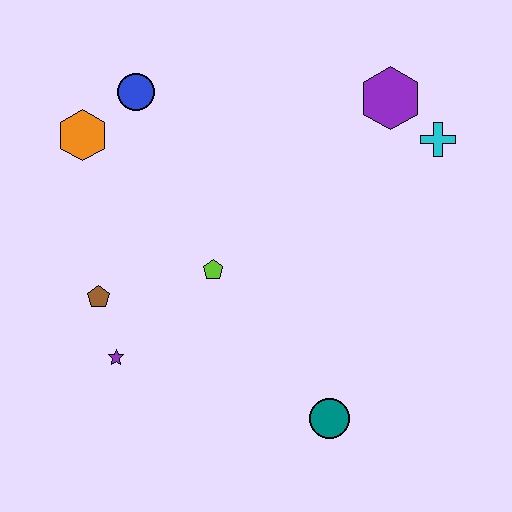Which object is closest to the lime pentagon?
The brown pentagon is closest to the lime pentagon.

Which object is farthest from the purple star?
The cyan cross is farthest from the purple star.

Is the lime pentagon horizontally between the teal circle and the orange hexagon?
Yes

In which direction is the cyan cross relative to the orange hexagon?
The cyan cross is to the right of the orange hexagon.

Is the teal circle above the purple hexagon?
No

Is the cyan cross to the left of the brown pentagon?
No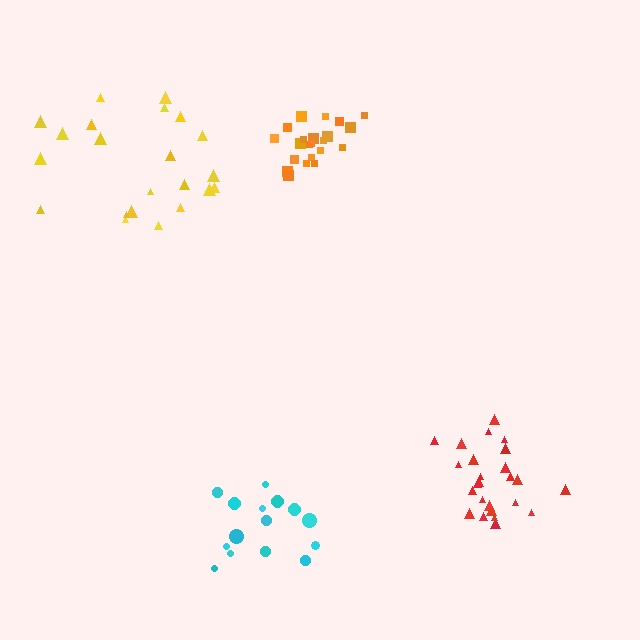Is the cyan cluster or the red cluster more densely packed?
Red.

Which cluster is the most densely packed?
Orange.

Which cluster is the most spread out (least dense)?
Yellow.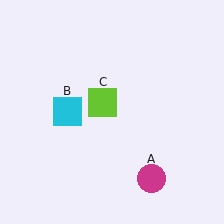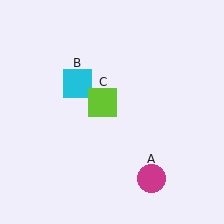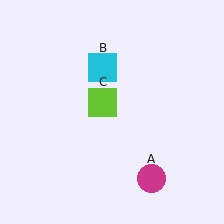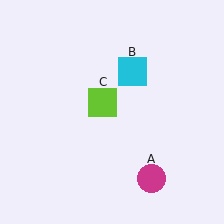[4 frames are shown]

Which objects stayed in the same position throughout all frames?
Magenta circle (object A) and lime square (object C) remained stationary.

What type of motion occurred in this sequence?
The cyan square (object B) rotated clockwise around the center of the scene.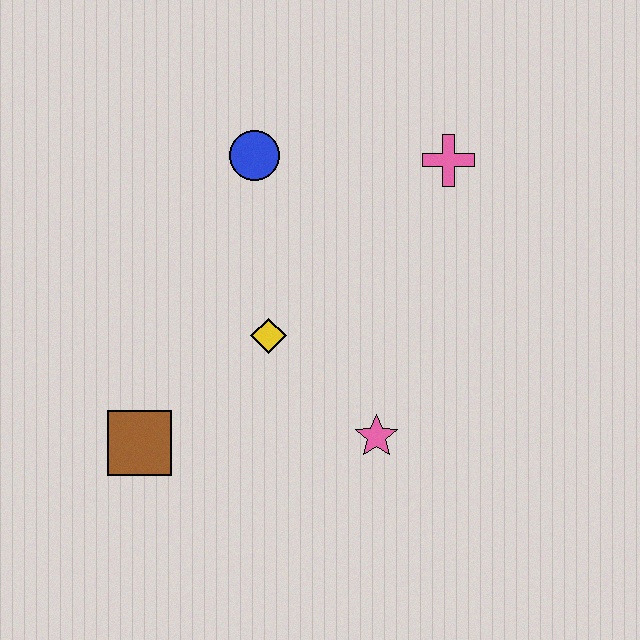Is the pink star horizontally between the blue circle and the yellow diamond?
No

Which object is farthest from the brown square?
The pink cross is farthest from the brown square.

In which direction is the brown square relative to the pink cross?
The brown square is to the left of the pink cross.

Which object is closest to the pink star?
The yellow diamond is closest to the pink star.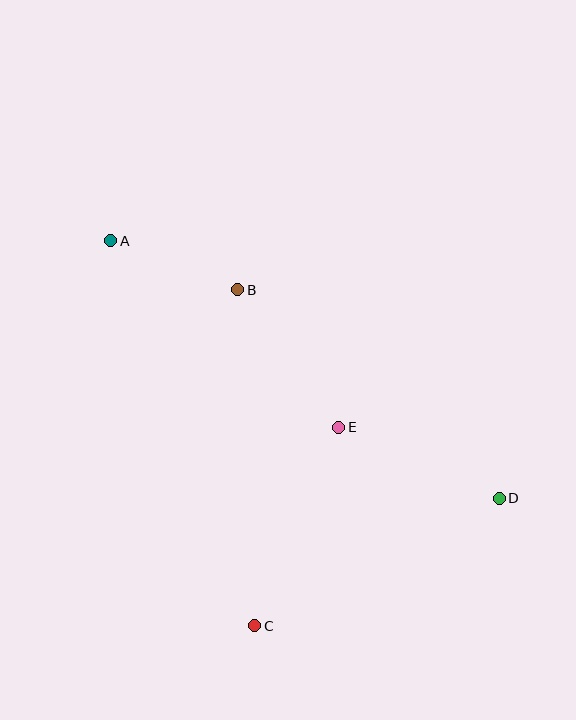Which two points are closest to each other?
Points A and B are closest to each other.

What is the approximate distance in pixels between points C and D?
The distance between C and D is approximately 276 pixels.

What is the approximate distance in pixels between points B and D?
The distance between B and D is approximately 335 pixels.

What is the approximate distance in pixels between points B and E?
The distance between B and E is approximately 170 pixels.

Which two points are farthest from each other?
Points A and D are farthest from each other.